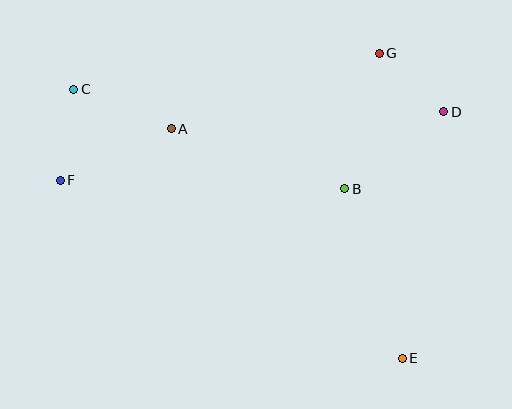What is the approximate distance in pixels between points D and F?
The distance between D and F is approximately 390 pixels.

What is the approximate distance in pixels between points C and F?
The distance between C and F is approximately 92 pixels.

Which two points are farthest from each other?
Points C and E are farthest from each other.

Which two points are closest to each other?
Points D and G are closest to each other.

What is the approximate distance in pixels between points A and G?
The distance between A and G is approximately 221 pixels.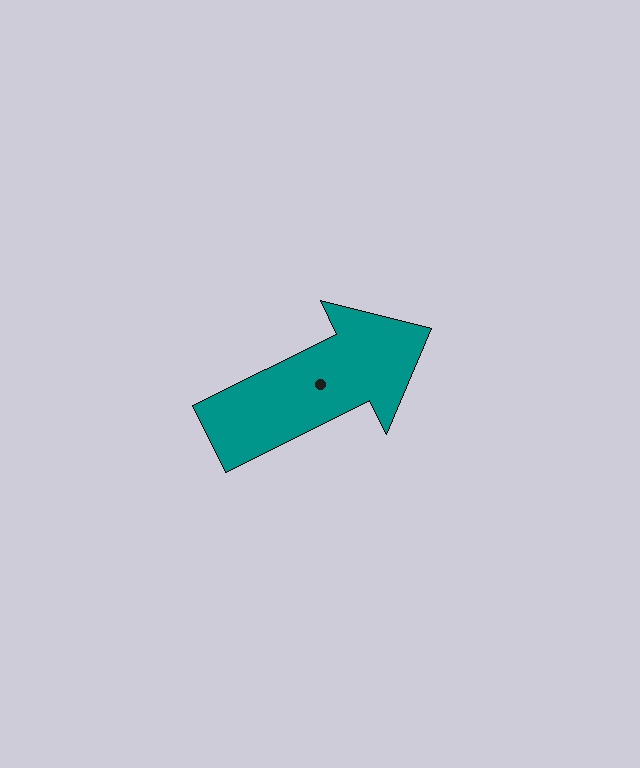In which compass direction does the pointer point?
Northeast.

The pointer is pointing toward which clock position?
Roughly 2 o'clock.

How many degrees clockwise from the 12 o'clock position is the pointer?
Approximately 64 degrees.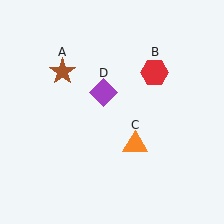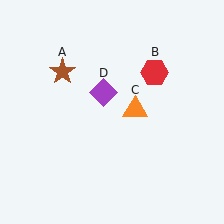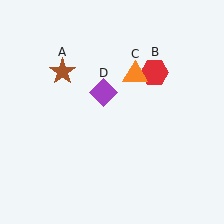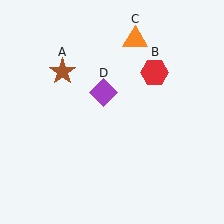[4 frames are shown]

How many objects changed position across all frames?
1 object changed position: orange triangle (object C).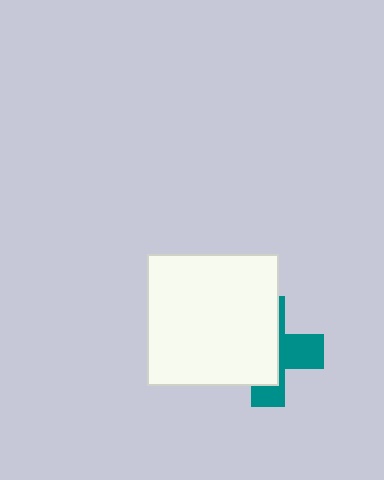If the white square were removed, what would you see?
You would see the complete teal cross.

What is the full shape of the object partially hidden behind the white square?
The partially hidden object is a teal cross.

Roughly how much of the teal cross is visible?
A small part of it is visible (roughly 41%).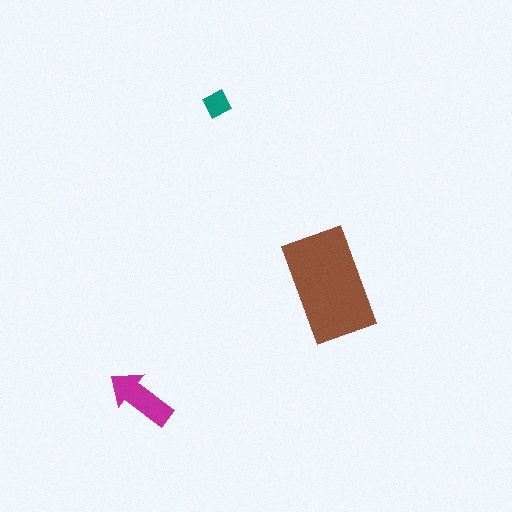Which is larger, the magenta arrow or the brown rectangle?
The brown rectangle.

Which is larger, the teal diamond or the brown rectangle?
The brown rectangle.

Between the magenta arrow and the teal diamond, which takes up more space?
The magenta arrow.